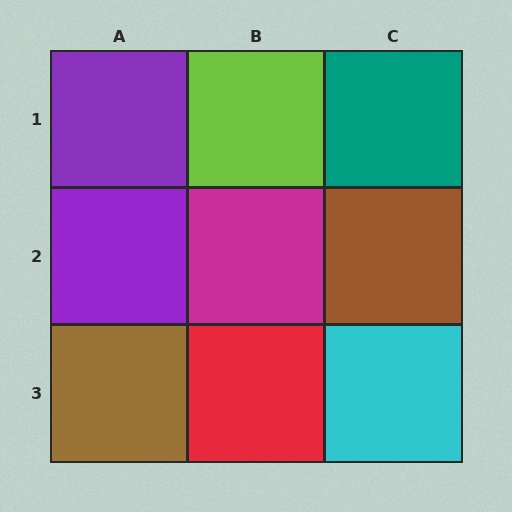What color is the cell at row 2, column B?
Magenta.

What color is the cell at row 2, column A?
Purple.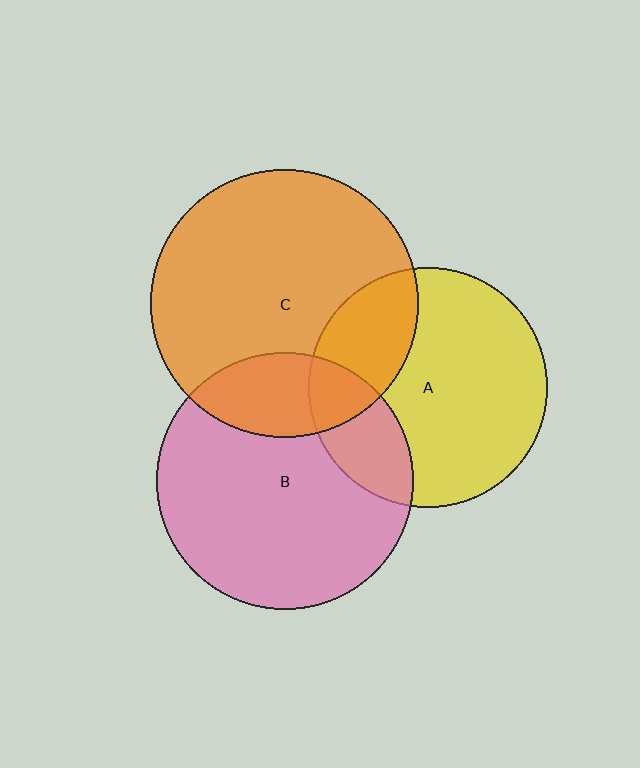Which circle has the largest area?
Circle C (orange).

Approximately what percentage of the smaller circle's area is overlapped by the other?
Approximately 25%.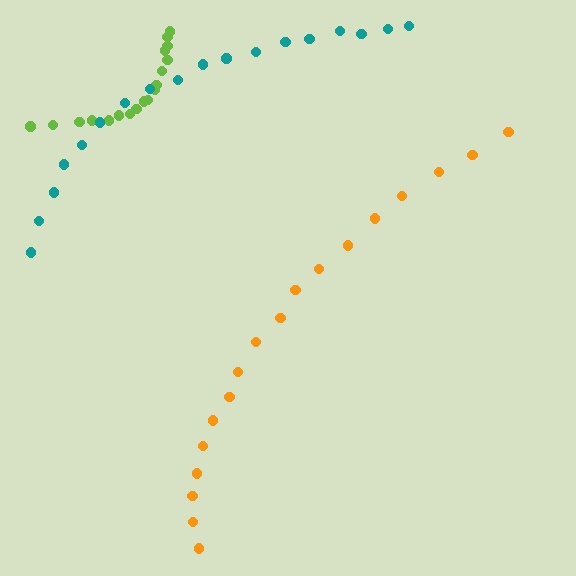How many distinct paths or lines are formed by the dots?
There are 3 distinct paths.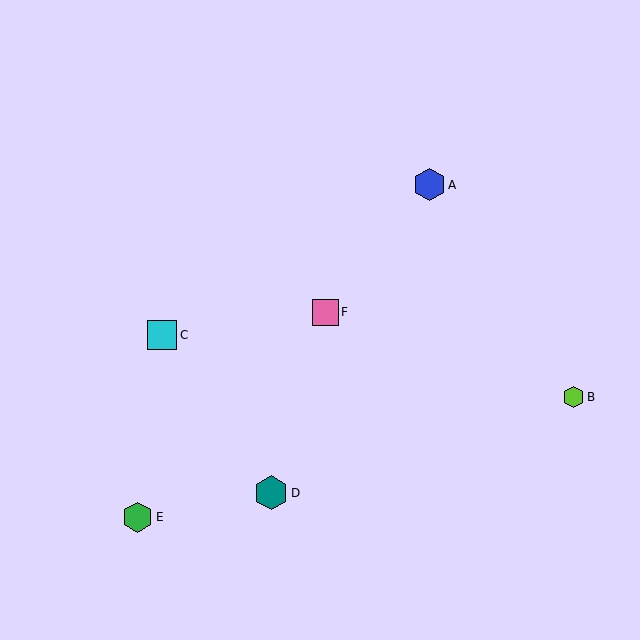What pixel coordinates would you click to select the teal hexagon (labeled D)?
Click at (271, 493) to select the teal hexagon D.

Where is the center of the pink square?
The center of the pink square is at (325, 312).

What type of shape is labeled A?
Shape A is a blue hexagon.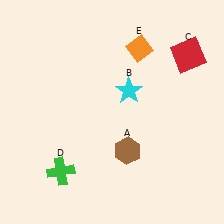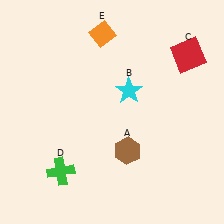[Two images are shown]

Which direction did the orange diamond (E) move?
The orange diamond (E) moved left.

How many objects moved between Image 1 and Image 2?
1 object moved between the two images.